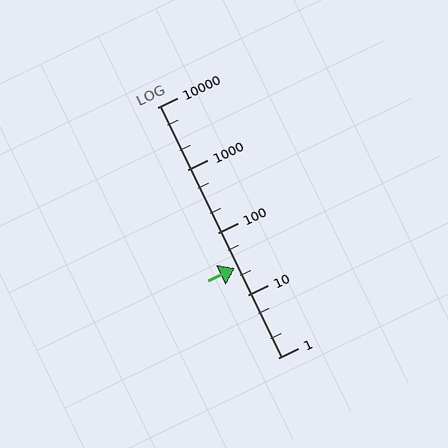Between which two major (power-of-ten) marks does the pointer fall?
The pointer is between 10 and 100.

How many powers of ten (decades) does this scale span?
The scale spans 4 decades, from 1 to 10000.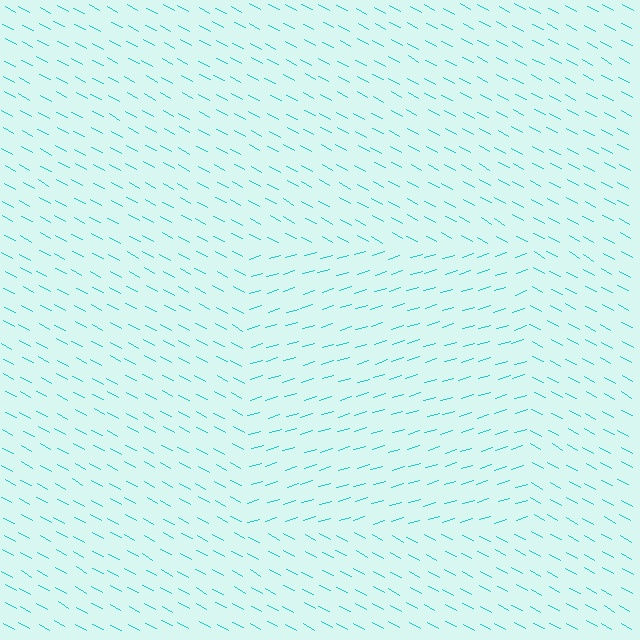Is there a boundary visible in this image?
Yes, there is a texture boundary formed by a change in line orientation.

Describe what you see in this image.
The image is filled with small cyan line segments. A rectangle region in the image has lines oriented differently from the surrounding lines, creating a visible texture boundary.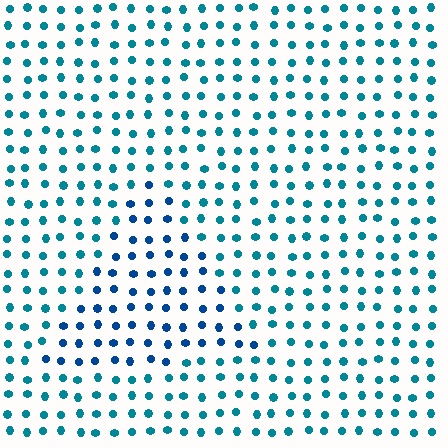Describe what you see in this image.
The image is filled with small teal elements in a uniform arrangement. A triangle-shaped region is visible where the elements are tinted to a slightly different hue, forming a subtle color boundary.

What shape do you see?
I see a triangle.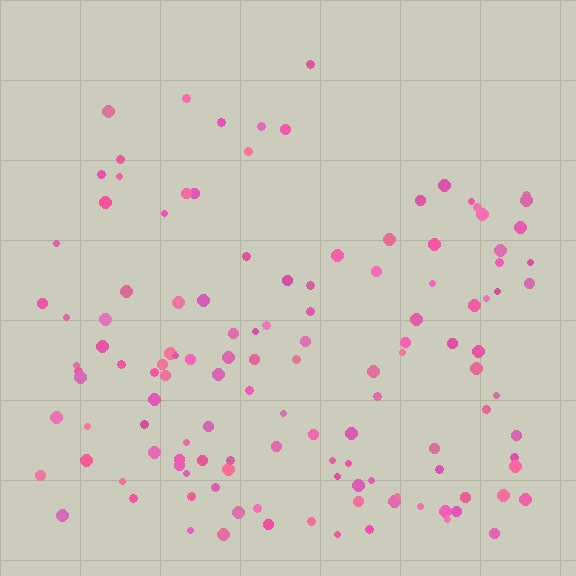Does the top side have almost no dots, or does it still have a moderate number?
Still a moderate number, just noticeably fewer than the bottom.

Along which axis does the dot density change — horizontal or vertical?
Vertical.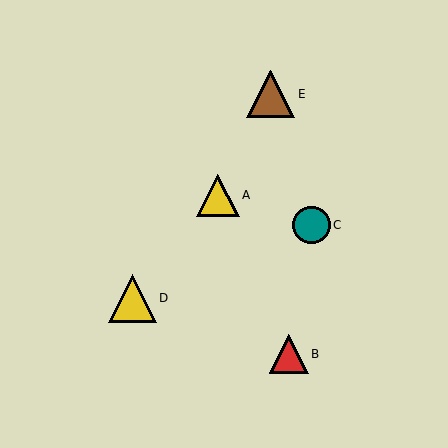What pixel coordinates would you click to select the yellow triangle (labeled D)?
Click at (133, 298) to select the yellow triangle D.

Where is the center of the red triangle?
The center of the red triangle is at (289, 354).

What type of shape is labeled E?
Shape E is a brown triangle.